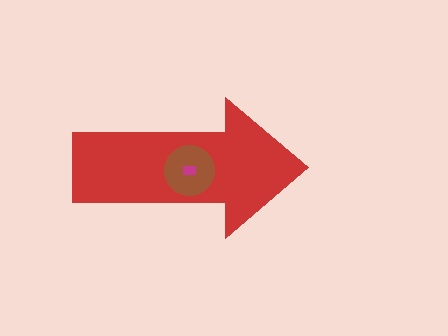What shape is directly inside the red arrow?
The brown circle.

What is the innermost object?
The magenta rectangle.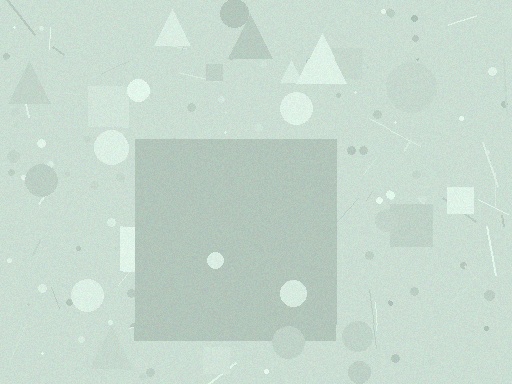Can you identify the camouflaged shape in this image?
The camouflaged shape is a square.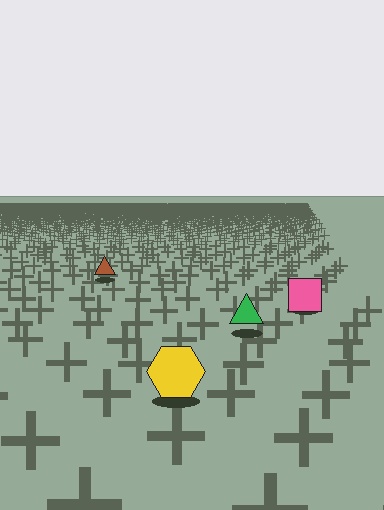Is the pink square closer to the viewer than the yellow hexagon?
No. The yellow hexagon is closer — you can tell from the texture gradient: the ground texture is coarser near it.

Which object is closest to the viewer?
The yellow hexagon is closest. The texture marks near it are larger and more spread out.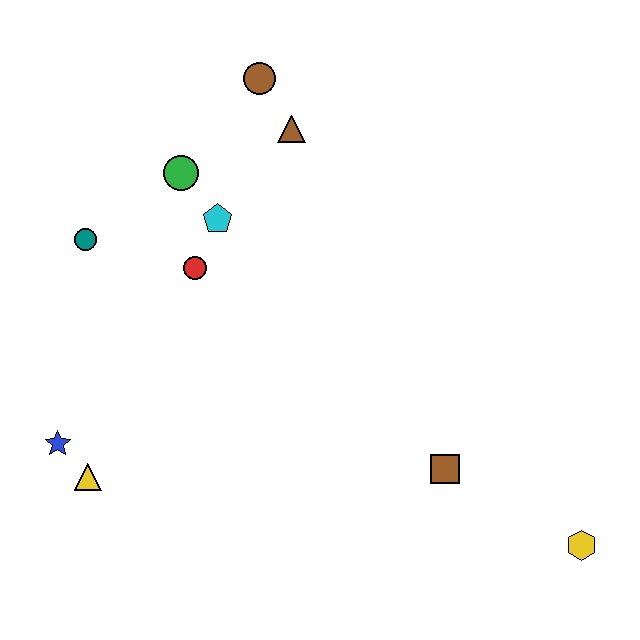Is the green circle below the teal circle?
No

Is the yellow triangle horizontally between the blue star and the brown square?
Yes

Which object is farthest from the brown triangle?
The yellow hexagon is farthest from the brown triangle.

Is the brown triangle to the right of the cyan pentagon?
Yes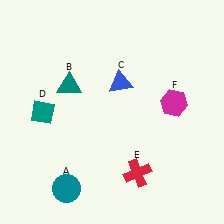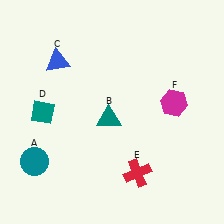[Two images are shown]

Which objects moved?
The objects that moved are: the teal circle (A), the teal triangle (B), the blue triangle (C).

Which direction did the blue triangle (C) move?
The blue triangle (C) moved left.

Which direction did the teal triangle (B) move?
The teal triangle (B) moved right.